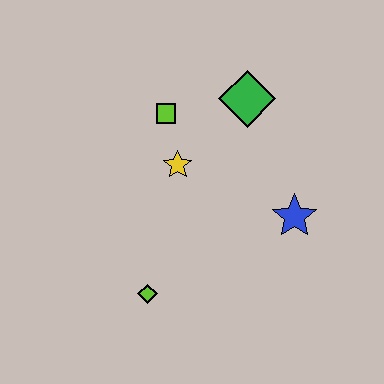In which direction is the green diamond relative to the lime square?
The green diamond is to the right of the lime square.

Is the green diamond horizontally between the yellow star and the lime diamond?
No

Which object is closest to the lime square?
The yellow star is closest to the lime square.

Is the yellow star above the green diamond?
No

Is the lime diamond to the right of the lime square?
No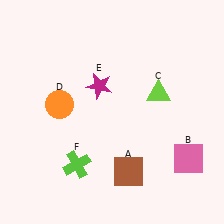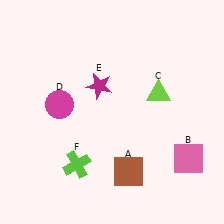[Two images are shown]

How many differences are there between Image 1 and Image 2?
There is 1 difference between the two images.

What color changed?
The circle (D) changed from orange in Image 1 to magenta in Image 2.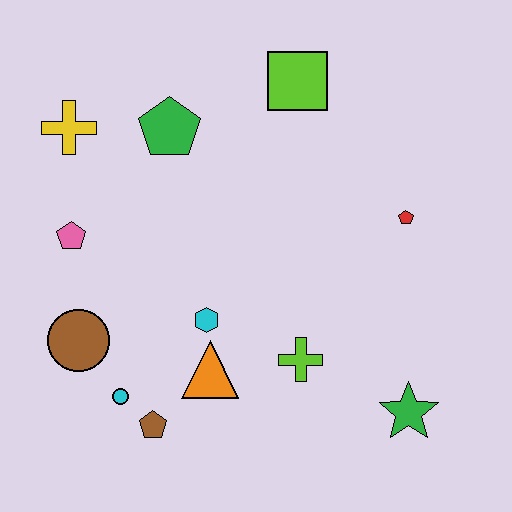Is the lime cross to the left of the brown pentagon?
No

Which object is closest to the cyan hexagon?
The orange triangle is closest to the cyan hexagon.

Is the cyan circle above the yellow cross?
No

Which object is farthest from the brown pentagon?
The lime square is farthest from the brown pentagon.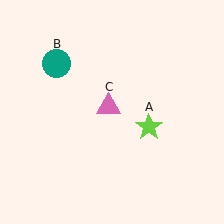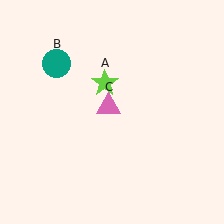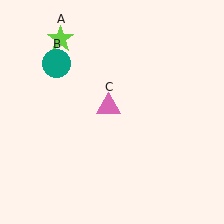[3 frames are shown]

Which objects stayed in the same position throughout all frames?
Teal circle (object B) and pink triangle (object C) remained stationary.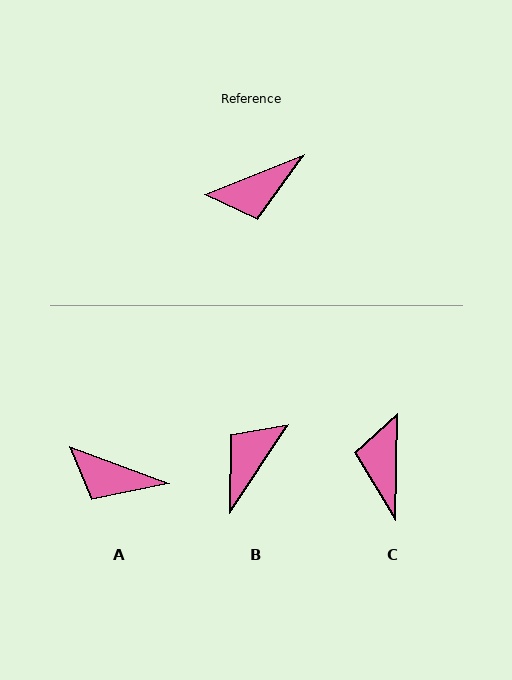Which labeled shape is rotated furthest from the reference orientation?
B, about 145 degrees away.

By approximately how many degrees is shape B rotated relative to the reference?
Approximately 145 degrees clockwise.